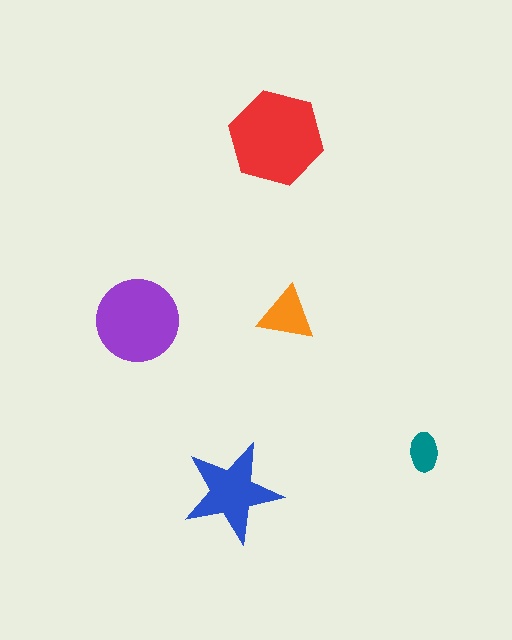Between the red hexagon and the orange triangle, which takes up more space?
The red hexagon.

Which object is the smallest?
The teal ellipse.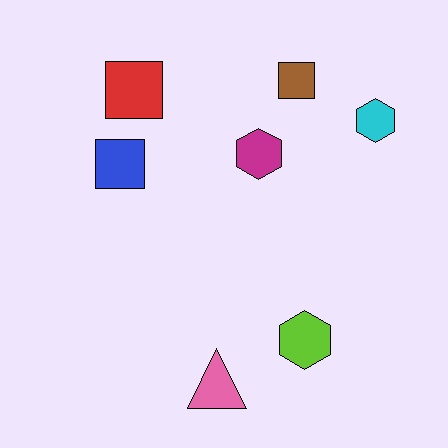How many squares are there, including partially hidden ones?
There are 3 squares.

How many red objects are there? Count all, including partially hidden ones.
There is 1 red object.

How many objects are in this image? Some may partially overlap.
There are 7 objects.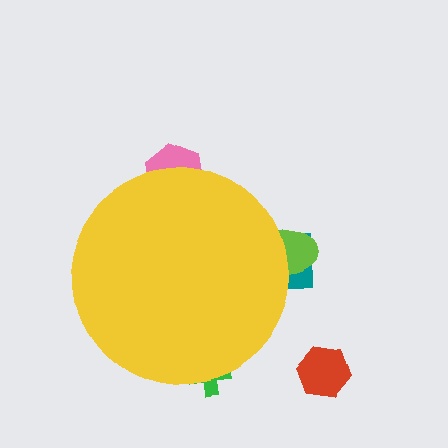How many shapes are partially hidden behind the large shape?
4 shapes are partially hidden.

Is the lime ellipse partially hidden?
Yes, the lime ellipse is partially hidden behind the yellow circle.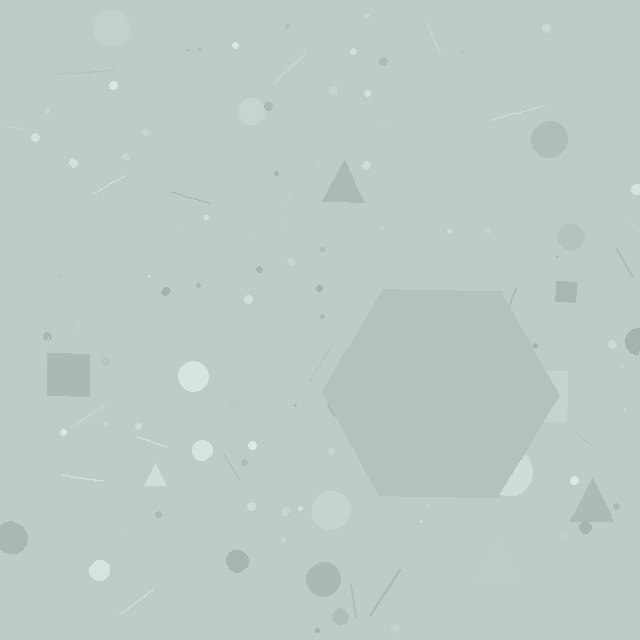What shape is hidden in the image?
A hexagon is hidden in the image.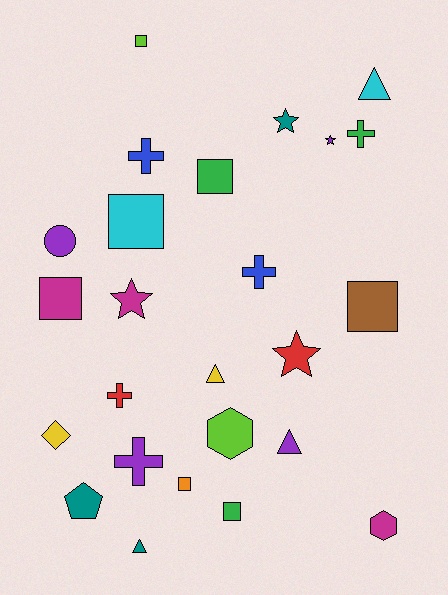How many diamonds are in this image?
There is 1 diamond.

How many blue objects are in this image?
There are 2 blue objects.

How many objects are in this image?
There are 25 objects.